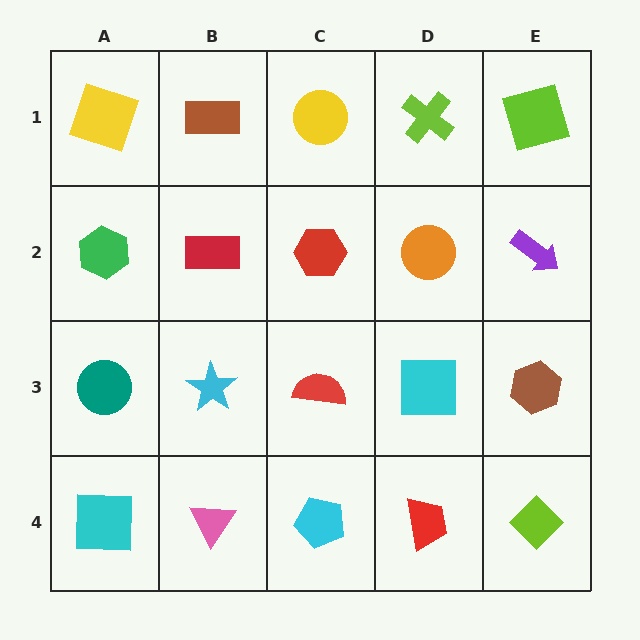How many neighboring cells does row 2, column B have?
4.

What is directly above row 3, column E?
A purple arrow.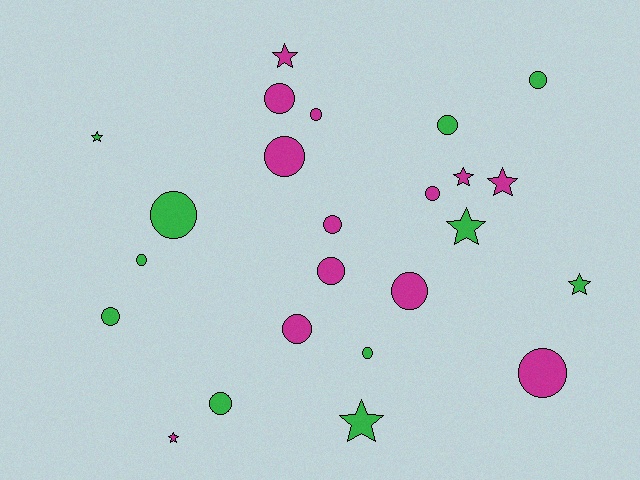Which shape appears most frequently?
Circle, with 16 objects.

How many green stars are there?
There are 4 green stars.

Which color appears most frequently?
Magenta, with 13 objects.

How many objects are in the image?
There are 24 objects.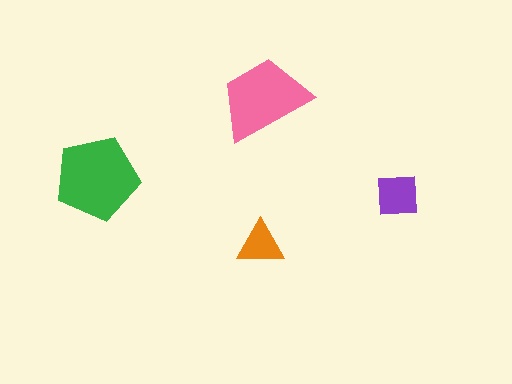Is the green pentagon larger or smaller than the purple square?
Larger.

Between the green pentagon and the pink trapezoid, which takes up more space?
The green pentagon.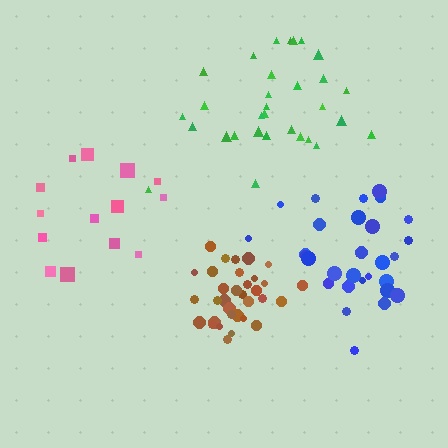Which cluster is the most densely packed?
Brown.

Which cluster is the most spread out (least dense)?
Pink.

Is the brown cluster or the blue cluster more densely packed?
Brown.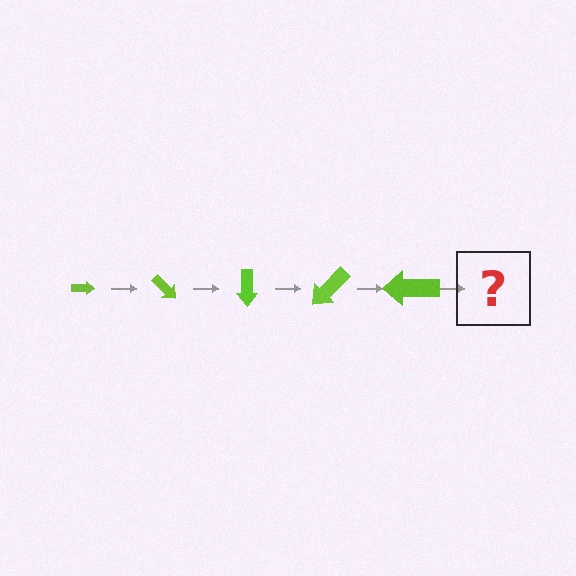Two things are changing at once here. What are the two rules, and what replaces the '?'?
The two rules are that the arrow grows larger each step and it rotates 45 degrees each step. The '?' should be an arrow, larger than the previous one and rotated 225 degrees from the start.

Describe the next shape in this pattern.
It should be an arrow, larger than the previous one and rotated 225 degrees from the start.